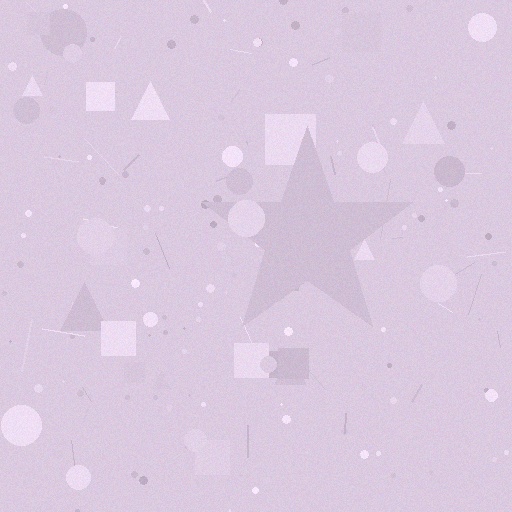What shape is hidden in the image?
A star is hidden in the image.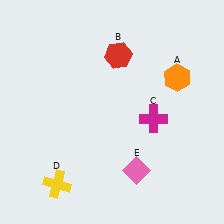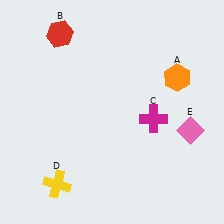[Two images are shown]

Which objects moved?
The objects that moved are: the red hexagon (B), the pink diamond (E).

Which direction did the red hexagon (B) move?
The red hexagon (B) moved left.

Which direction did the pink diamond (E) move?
The pink diamond (E) moved right.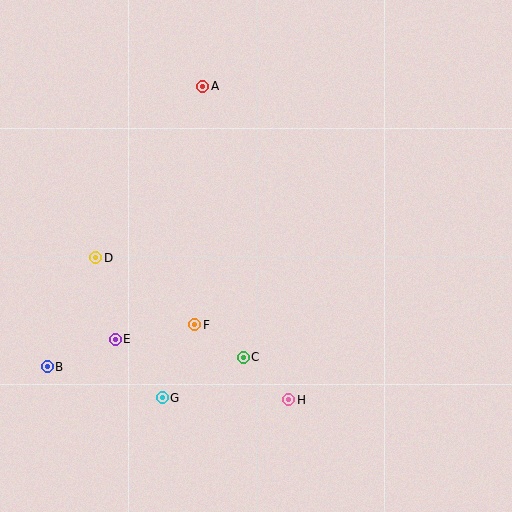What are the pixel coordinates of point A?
Point A is at (203, 86).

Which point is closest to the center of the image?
Point F at (195, 325) is closest to the center.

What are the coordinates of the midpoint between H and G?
The midpoint between H and G is at (225, 399).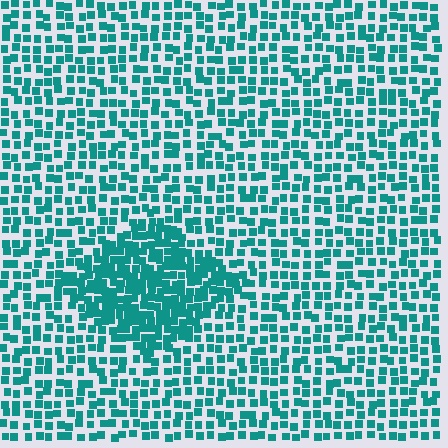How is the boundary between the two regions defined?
The boundary is defined by a change in element density (approximately 1.9x ratio). All elements are the same color, size, and shape.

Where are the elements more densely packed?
The elements are more densely packed inside the diamond boundary.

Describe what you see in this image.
The image contains small teal elements arranged at two different densities. A diamond-shaped region is visible where the elements are more densely packed than the surrounding area.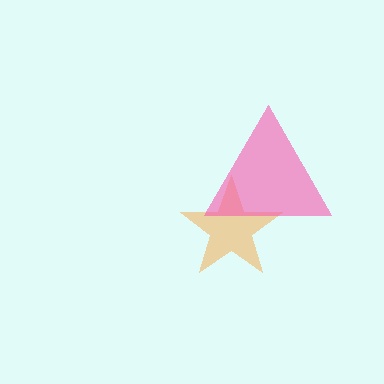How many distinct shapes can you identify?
There are 2 distinct shapes: an orange star, a pink triangle.